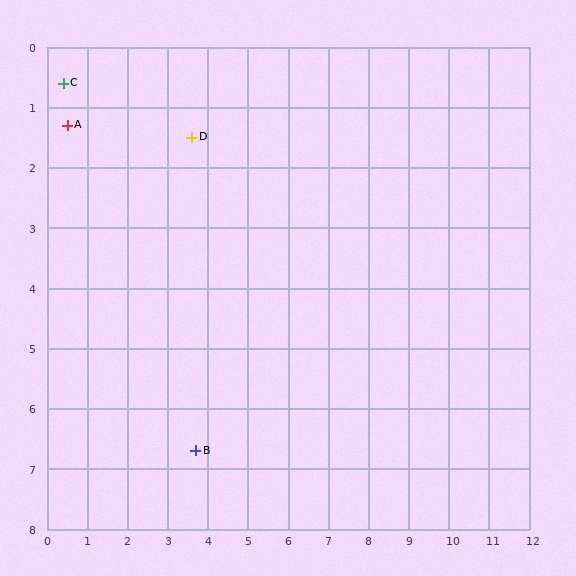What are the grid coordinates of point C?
Point C is at approximately (0.4, 0.6).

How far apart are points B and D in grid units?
Points B and D are about 5.2 grid units apart.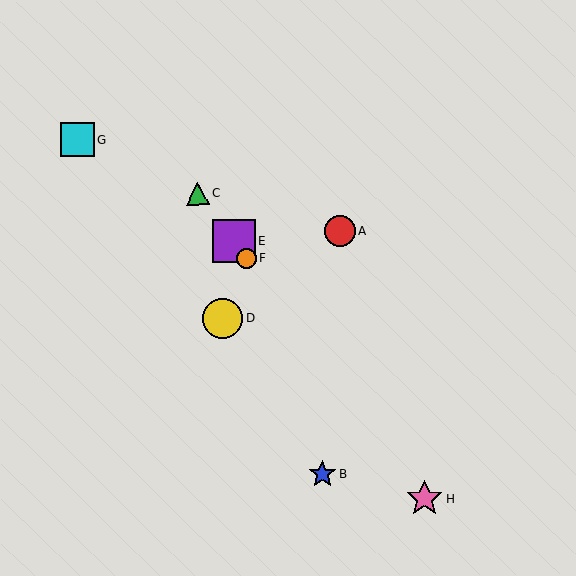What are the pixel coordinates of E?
Object E is at (233, 241).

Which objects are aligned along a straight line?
Objects C, E, F, H are aligned along a straight line.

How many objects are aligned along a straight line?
4 objects (C, E, F, H) are aligned along a straight line.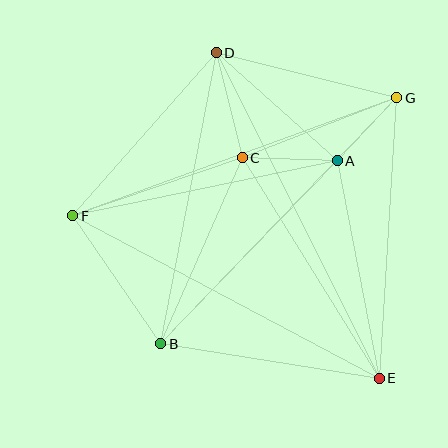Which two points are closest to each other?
Points A and G are closest to each other.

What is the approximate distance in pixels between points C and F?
The distance between C and F is approximately 179 pixels.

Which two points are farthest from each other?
Points D and E are farthest from each other.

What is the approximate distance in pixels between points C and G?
The distance between C and G is approximately 166 pixels.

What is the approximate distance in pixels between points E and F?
The distance between E and F is approximately 347 pixels.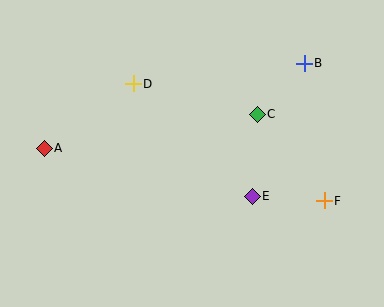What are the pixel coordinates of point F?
Point F is at (324, 201).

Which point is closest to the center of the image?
Point E at (252, 196) is closest to the center.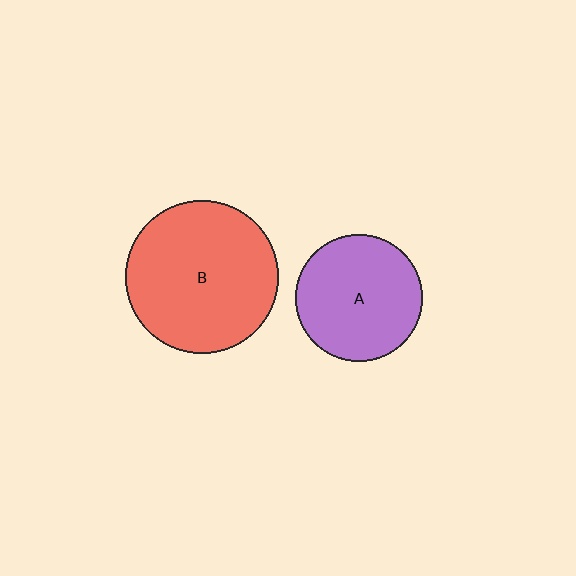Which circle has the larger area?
Circle B (red).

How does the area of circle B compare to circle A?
Approximately 1.5 times.